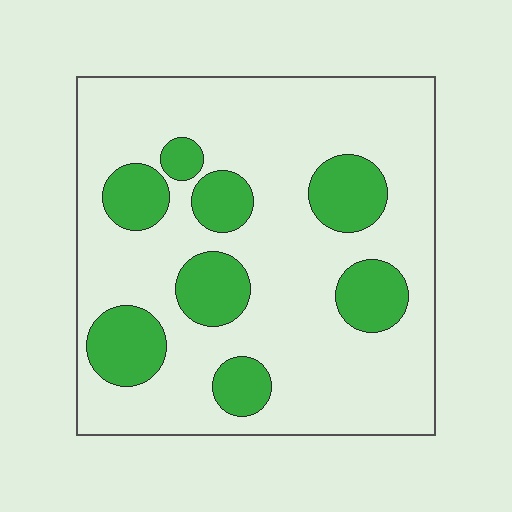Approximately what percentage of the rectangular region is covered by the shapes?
Approximately 25%.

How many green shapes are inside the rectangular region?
8.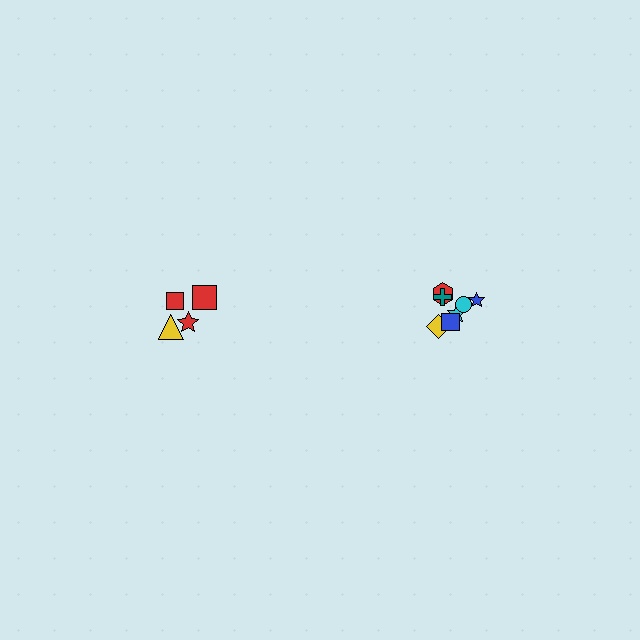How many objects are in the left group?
There are 4 objects.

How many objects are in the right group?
There are 7 objects.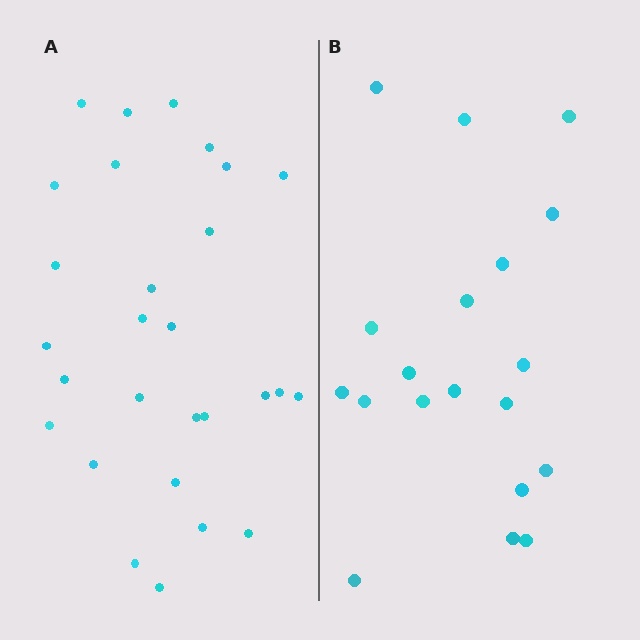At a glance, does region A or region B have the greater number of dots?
Region A (the left region) has more dots.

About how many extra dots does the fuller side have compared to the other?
Region A has roughly 8 or so more dots than region B.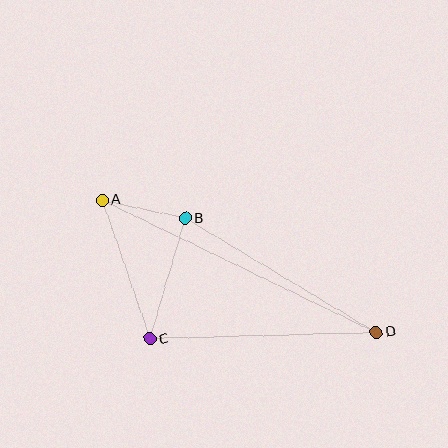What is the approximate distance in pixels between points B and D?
The distance between B and D is approximately 223 pixels.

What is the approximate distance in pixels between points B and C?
The distance between B and C is approximately 126 pixels.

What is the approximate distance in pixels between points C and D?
The distance between C and D is approximately 227 pixels.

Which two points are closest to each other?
Points A and B are closest to each other.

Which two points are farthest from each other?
Points A and D are farthest from each other.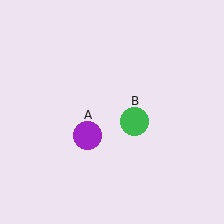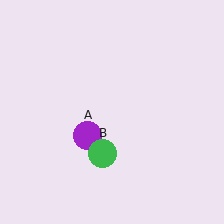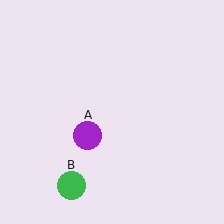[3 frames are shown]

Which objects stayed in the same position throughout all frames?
Purple circle (object A) remained stationary.